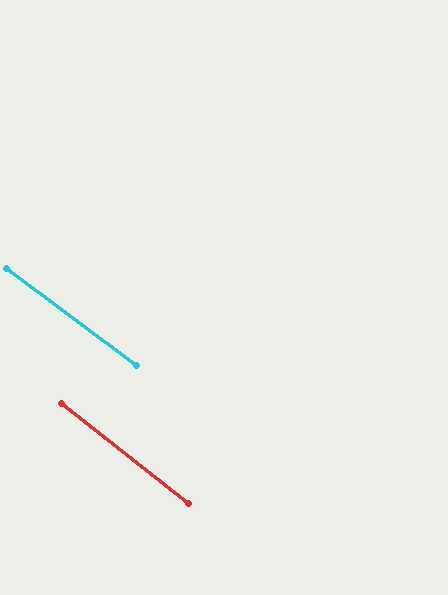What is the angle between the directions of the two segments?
Approximately 1 degree.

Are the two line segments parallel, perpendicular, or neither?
Parallel — their directions differ by only 1.4°.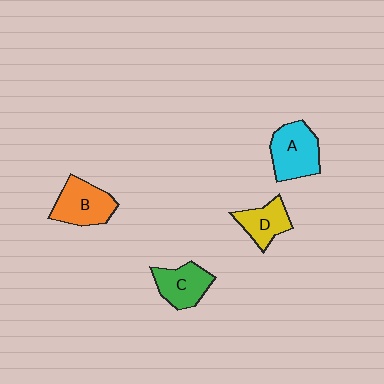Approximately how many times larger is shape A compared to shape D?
Approximately 1.4 times.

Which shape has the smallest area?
Shape D (yellow).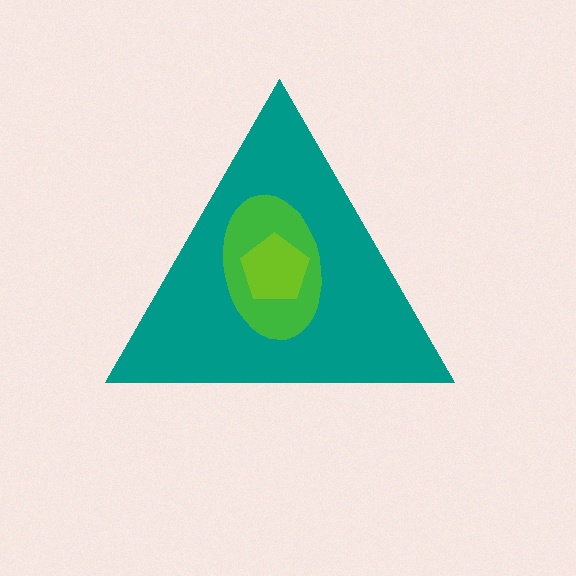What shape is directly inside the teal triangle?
The green ellipse.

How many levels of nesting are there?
3.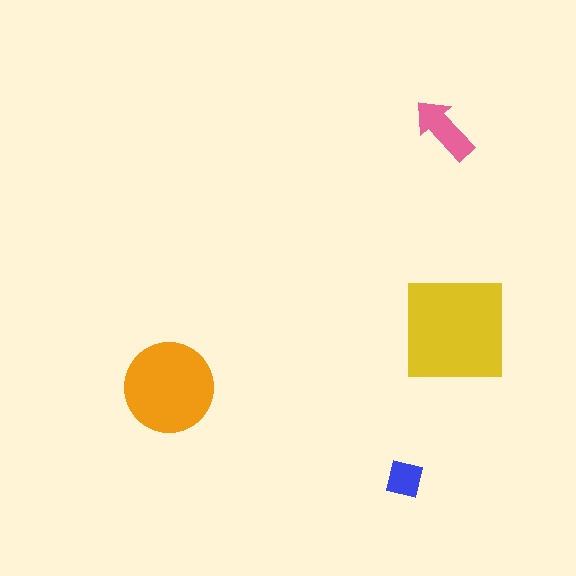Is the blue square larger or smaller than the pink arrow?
Smaller.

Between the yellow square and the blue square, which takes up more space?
The yellow square.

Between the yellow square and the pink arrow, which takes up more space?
The yellow square.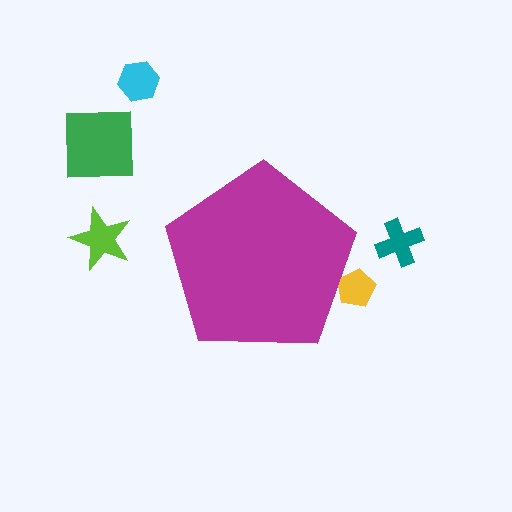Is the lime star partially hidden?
No, the lime star is fully visible.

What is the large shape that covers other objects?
A magenta pentagon.